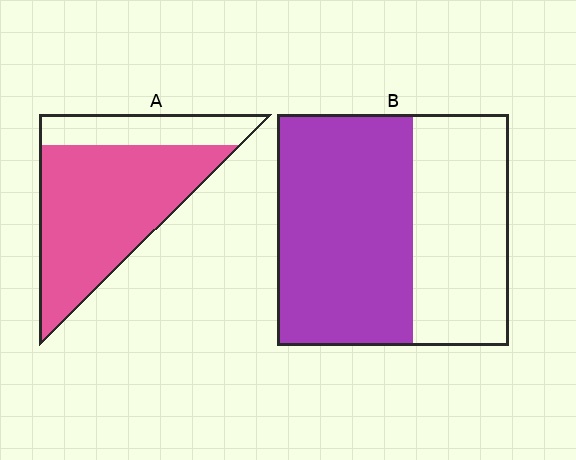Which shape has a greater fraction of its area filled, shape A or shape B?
Shape A.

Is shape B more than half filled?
Yes.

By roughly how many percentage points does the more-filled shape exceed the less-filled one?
By roughly 15 percentage points (A over B).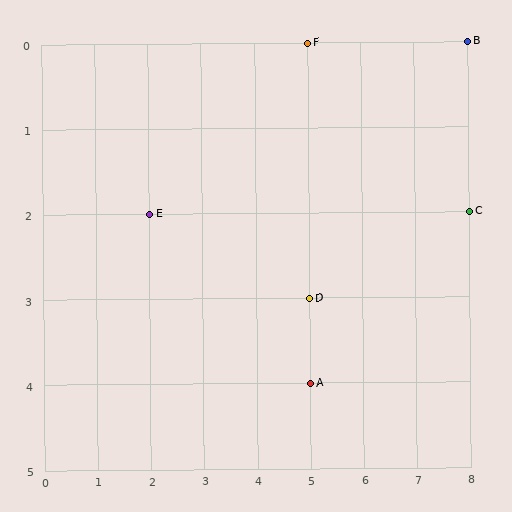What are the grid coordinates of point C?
Point C is at grid coordinates (8, 2).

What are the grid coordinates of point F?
Point F is at grid coordinates (5, 0).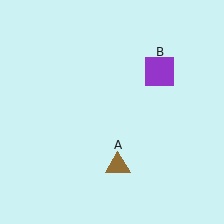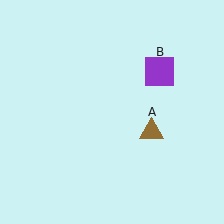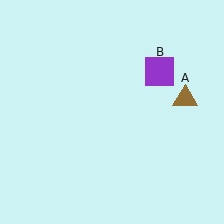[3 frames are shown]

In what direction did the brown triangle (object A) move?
The brown triangle (object A) moved up and to the right.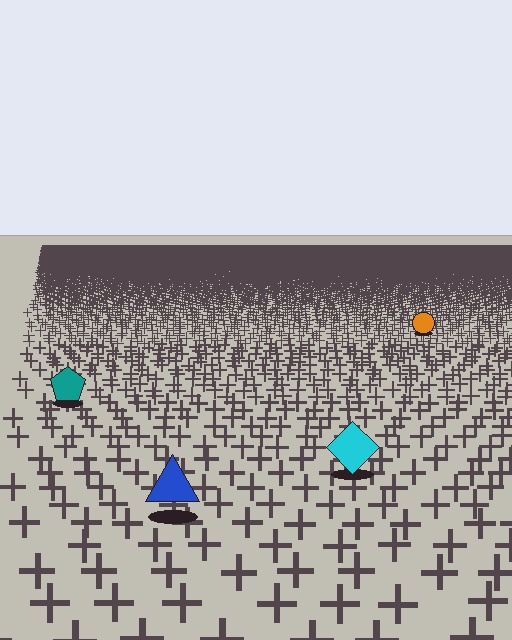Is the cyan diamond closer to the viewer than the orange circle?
Yes. The cyan diamond is closer — you can tell from the texture gradient: the ground texture is coarser near it.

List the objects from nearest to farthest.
From nearest to farthest: the blue triangle, the cyan diamond, the teal pentagon, the orange circle.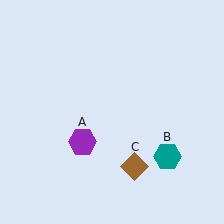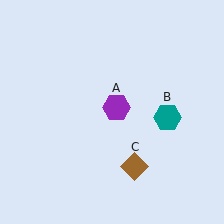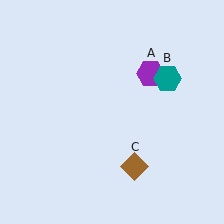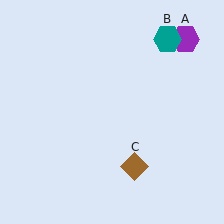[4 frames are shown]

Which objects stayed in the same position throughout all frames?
Brown diamond (object C) remained stationary.